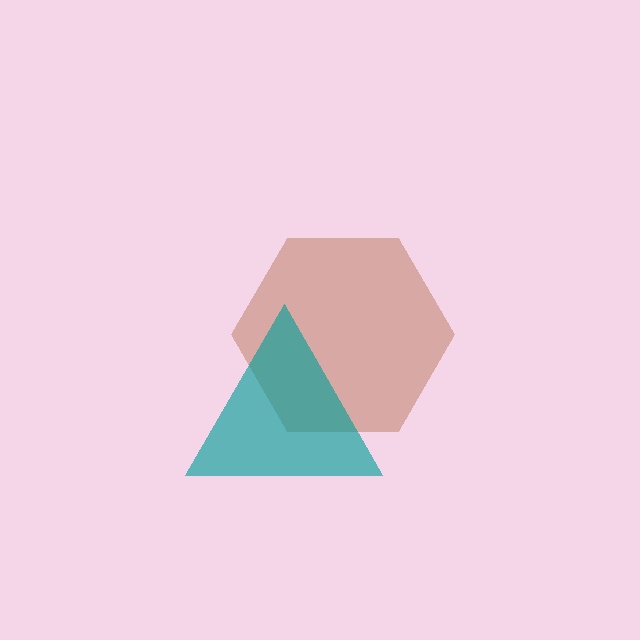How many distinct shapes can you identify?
There are 2 distinct shapes: a brown hexagon, a teal triangle.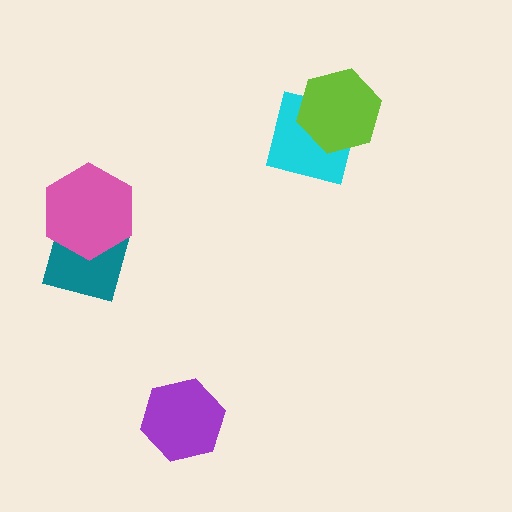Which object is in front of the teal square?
The pink hexagon is in front of the teal square.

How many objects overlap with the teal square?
1 object overlaps with the teal square.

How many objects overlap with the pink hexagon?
1 object overlaps with the pink hexagon.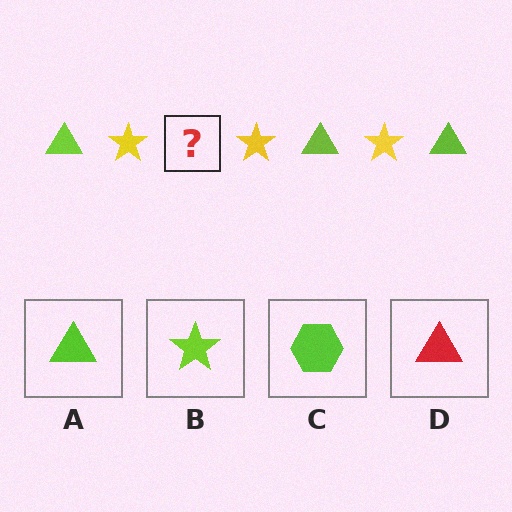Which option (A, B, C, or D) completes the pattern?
A.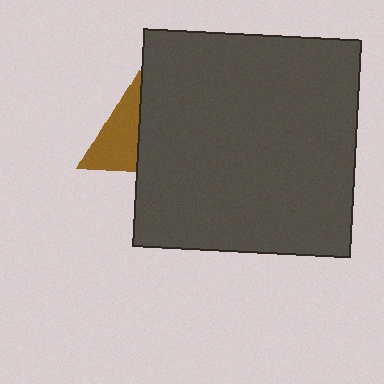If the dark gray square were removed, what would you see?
You would see the complete brown triangle.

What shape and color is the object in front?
The object in front is a dark gray square.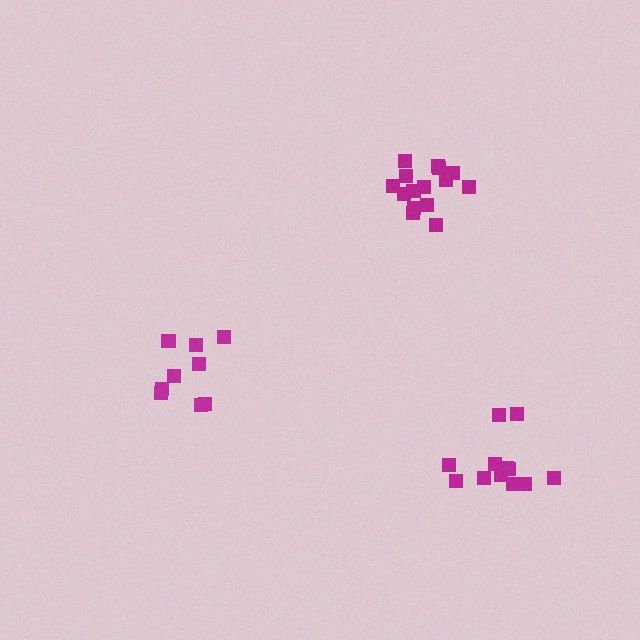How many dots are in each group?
Group 1: 9 dots, Group 2: 15 dots, Group 3: 12 dots (36 total).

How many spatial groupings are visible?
There are 3 spatial groupings.